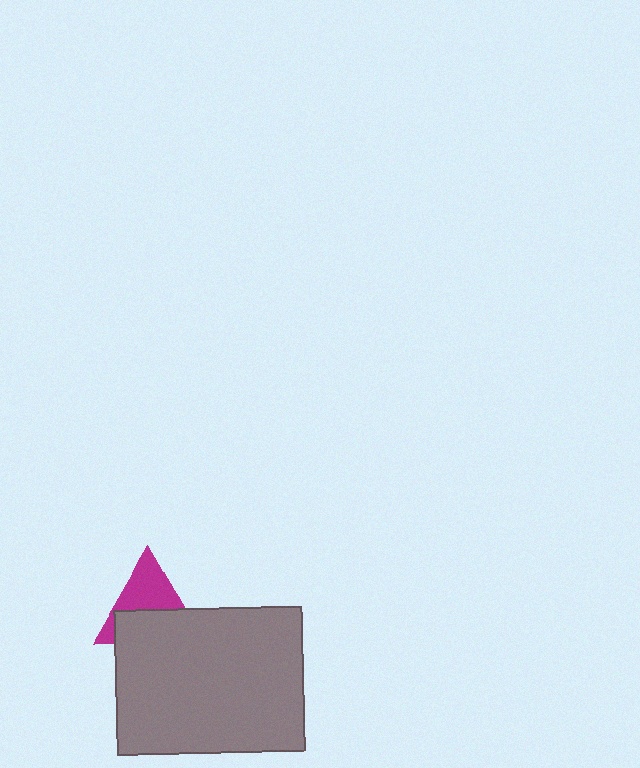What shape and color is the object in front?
The object in front is a gray rectangle.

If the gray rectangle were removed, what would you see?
You would see the complete magenta triangle.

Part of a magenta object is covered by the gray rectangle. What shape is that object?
It is a triangle.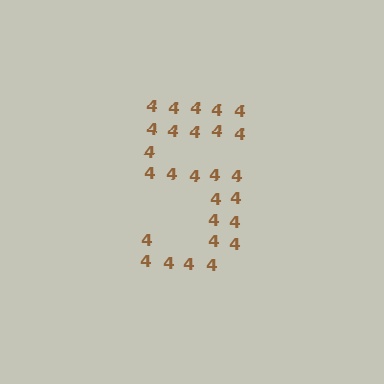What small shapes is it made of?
It is made of small digit 4's.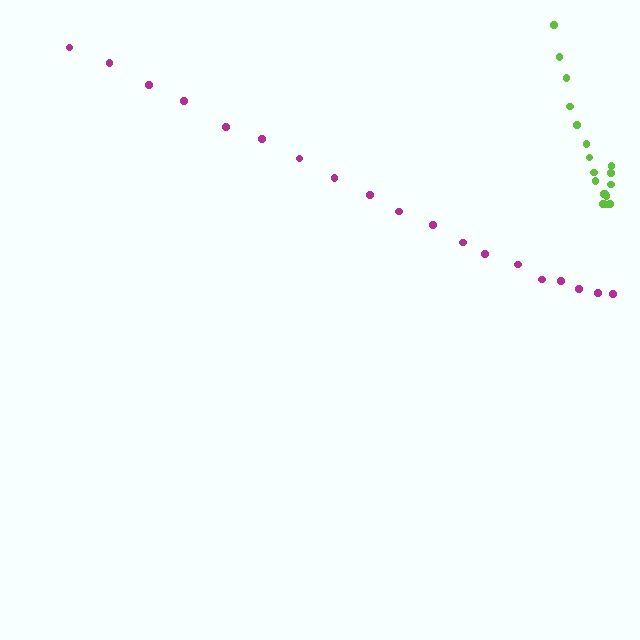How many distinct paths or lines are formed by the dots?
There are 2 distinct paths.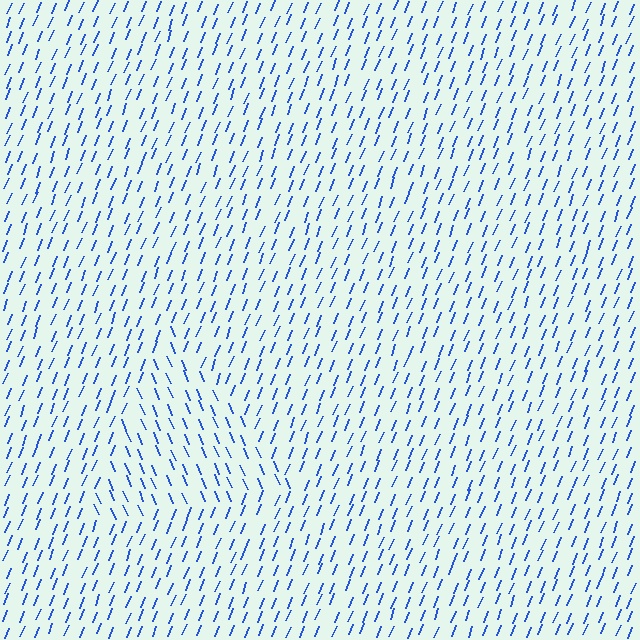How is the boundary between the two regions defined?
The boundary is defined purely by a change in line orientation (approximately 45 degrees difference). All lines are the same color and thickness.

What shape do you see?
I see a triangle.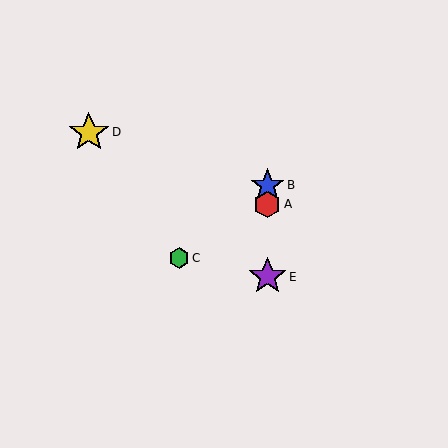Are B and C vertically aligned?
No, B is at x≈267 and C is at x≈179.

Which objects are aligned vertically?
Objects A, B, E are aligned vertically.